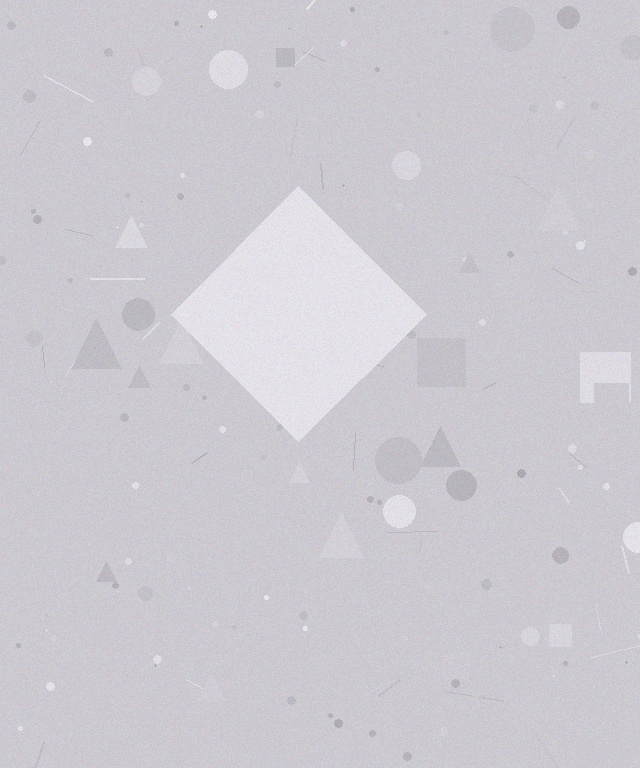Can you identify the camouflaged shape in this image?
The camouflaged shape is a diamond.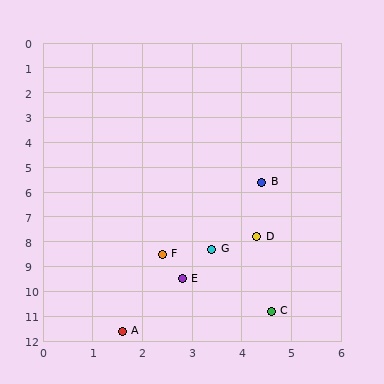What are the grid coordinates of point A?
Point A is at approximately (1.6, 11.6).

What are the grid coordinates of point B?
Point B is at approximately (4.4, 5.6).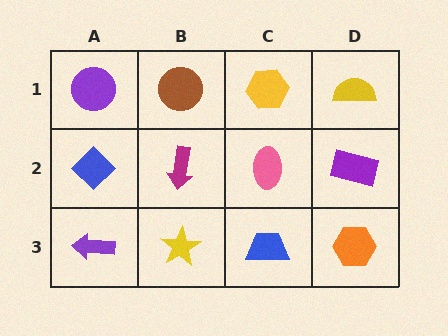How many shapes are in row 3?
4 shapes.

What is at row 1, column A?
A purple circle.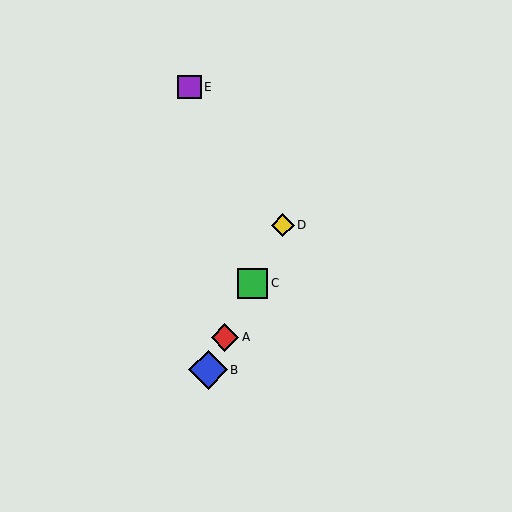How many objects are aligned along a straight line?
4 objects (A, B, C, D) are aligned along a straight line.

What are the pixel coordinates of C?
Object C is at (253, 283).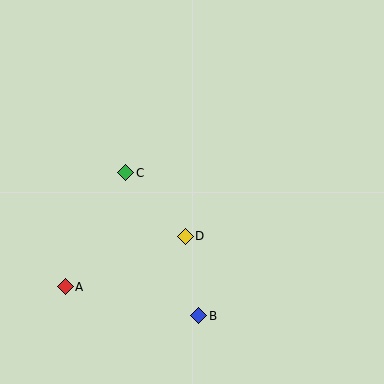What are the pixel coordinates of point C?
Point C is at (126, 173).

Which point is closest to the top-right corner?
Point D is closest to the top-right corner.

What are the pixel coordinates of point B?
Point B is at (199, 316).